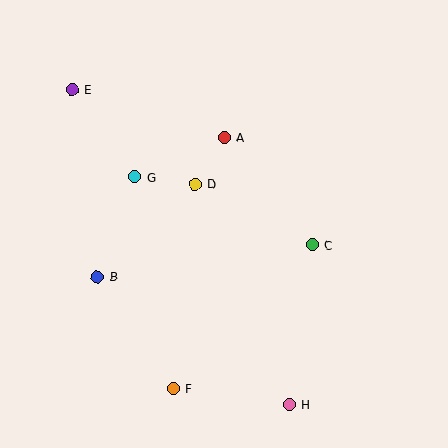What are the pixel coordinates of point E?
Point E is at (72, 89).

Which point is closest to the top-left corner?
Point E is closest to the top-left corner.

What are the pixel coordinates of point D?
Point D is at (195, 184).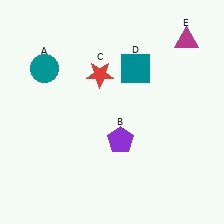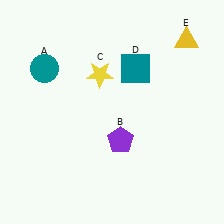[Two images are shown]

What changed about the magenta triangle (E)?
In Image 1, E is magenta. In Image 2, it changed to yellow.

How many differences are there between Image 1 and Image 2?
There are 2 differences between the two images.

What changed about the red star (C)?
In Image 1, C is red. In Image 2, it changed to yellow.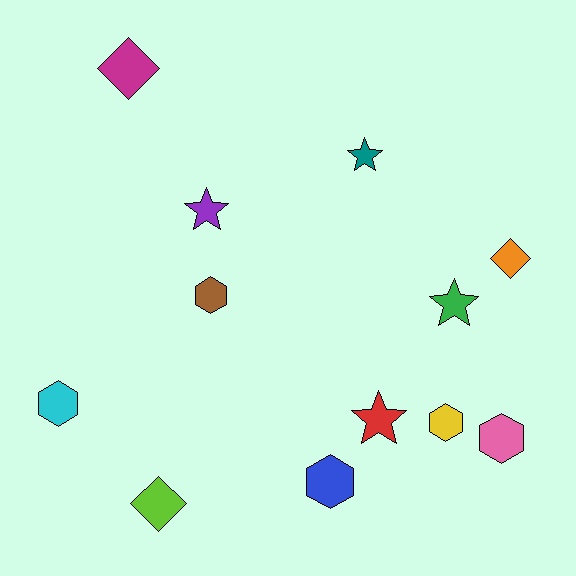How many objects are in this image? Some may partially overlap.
There are 12 objects.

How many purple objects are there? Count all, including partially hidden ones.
There is 1 purple object.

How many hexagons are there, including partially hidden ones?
There are 5 hexagons.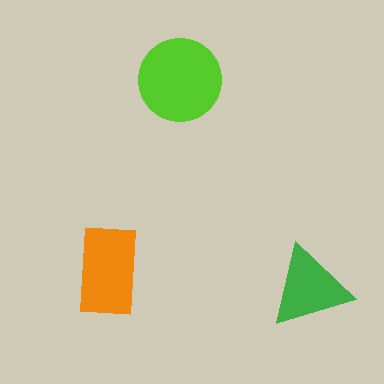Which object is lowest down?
The green triangle is bottommost.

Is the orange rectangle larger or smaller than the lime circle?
Smaller.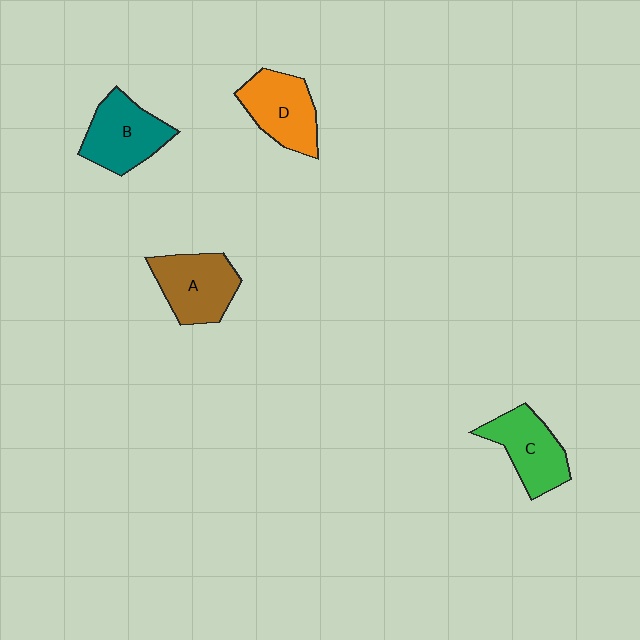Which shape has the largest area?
Shape A (brown).